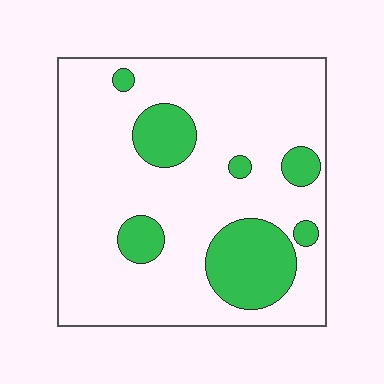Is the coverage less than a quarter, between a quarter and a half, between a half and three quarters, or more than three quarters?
Less than a quarter.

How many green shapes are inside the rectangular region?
7.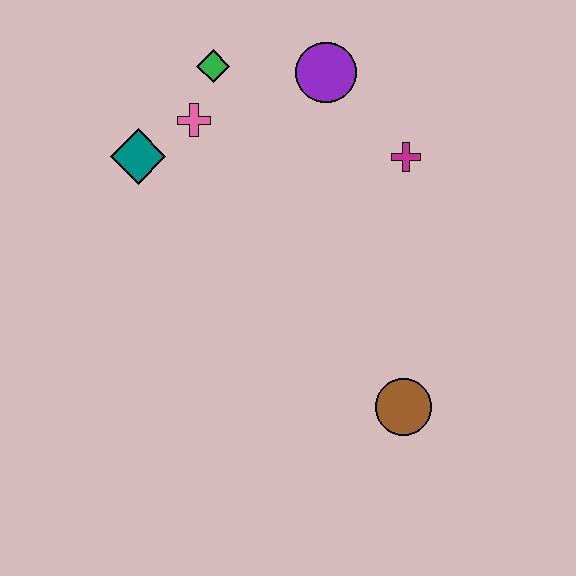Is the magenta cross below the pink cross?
Yes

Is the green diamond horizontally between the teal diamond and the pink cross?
No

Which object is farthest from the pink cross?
The brown circle is farthest from the pink cross.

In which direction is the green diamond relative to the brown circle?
The green diamond is above the brown circle.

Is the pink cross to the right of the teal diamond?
Yes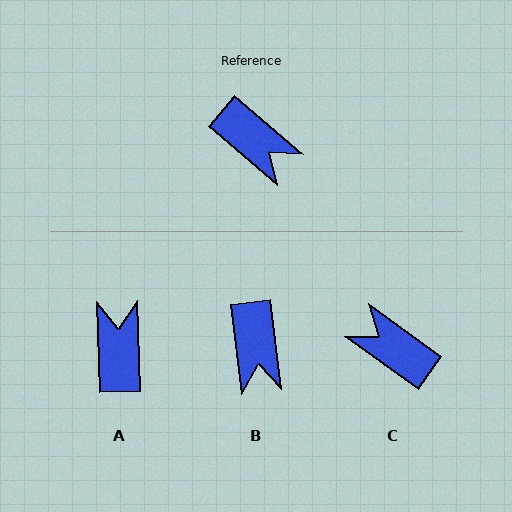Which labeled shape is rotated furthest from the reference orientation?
C, about 175 degrees away.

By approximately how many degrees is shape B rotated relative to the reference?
Approximately 43 degrees clockwise.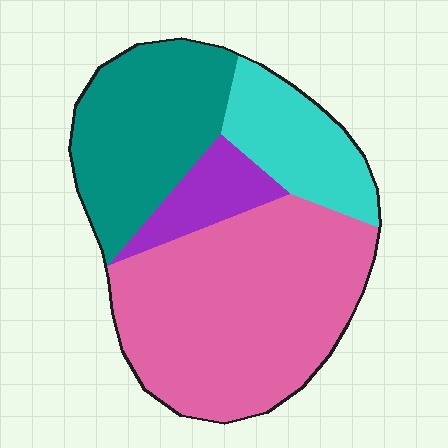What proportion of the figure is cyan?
Cyan takes up less than a sixth of the figure.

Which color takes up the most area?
Pink, at roughly 50%.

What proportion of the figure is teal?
Teal covers roughly 25% of the figure.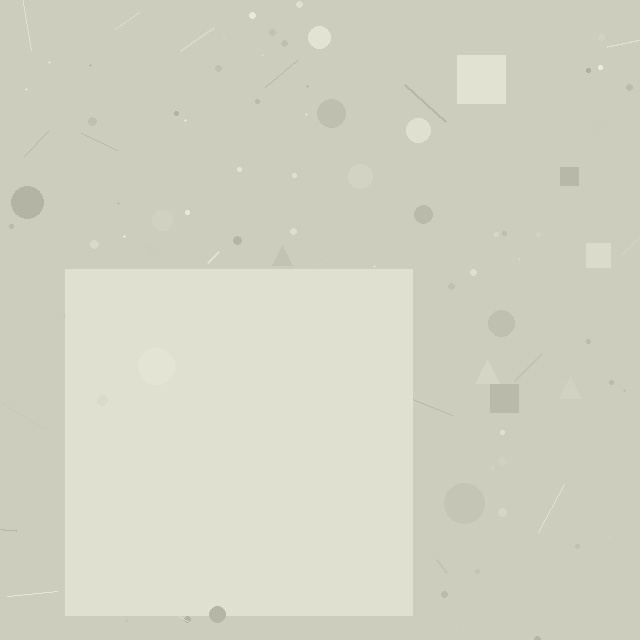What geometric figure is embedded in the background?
A square is embedded in the background.